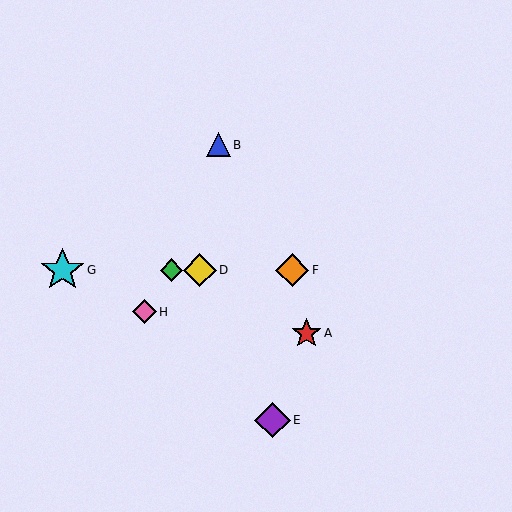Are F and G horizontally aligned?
Yes, both are at y≈270.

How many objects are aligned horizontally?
4 objects (C, D, F, G) are aligned horizontally.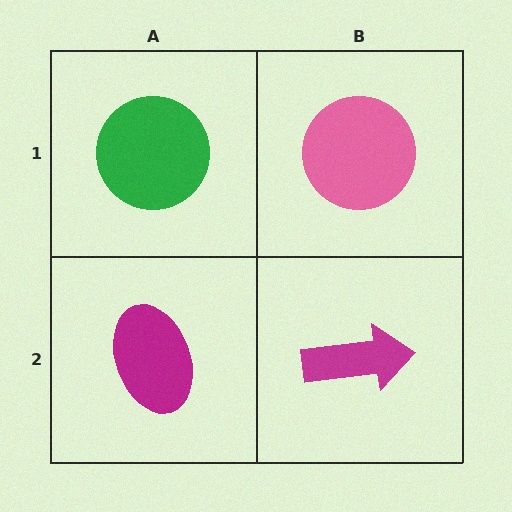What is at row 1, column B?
A pink circle.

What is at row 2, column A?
A magenta ellipse.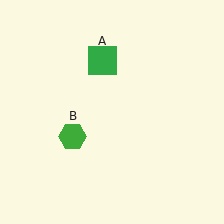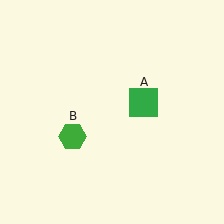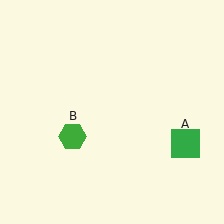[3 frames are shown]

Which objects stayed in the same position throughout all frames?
Green hexagon (object B) remained stationary.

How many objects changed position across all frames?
1 object changed position: green square (object A).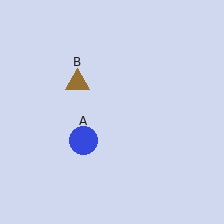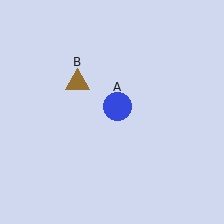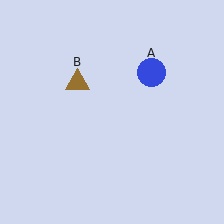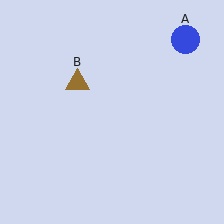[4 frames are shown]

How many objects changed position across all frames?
1 object changed position: blue circle (object A).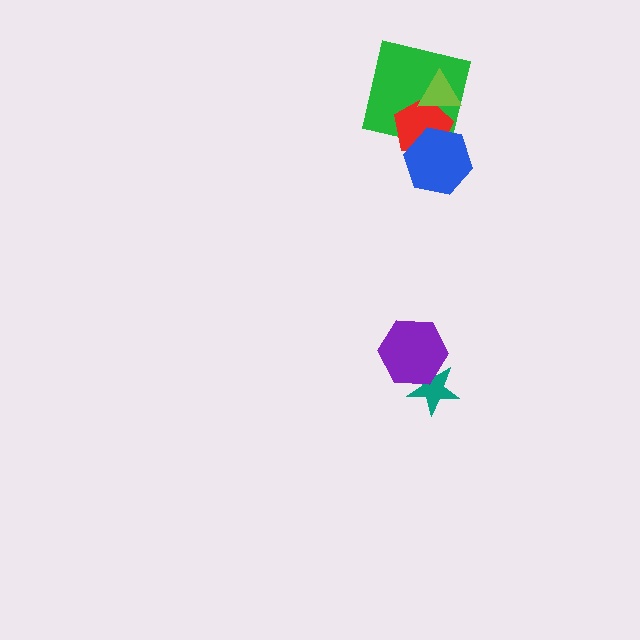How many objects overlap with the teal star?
1 object overlaps with the teal star.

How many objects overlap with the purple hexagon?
1 object overlaps with the purple hexagon.